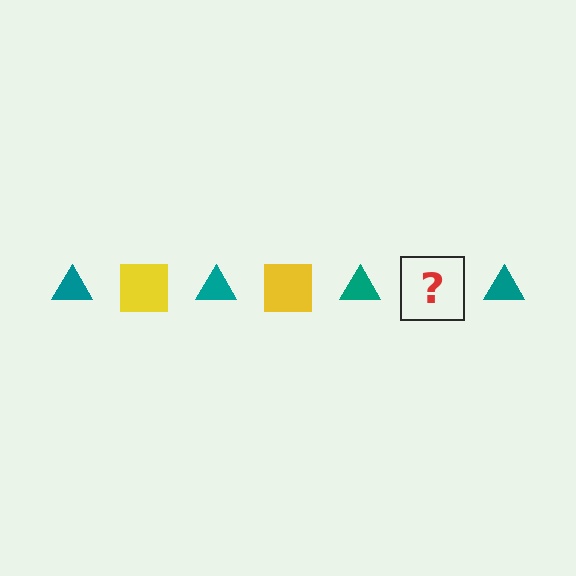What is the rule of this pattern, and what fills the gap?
The rule is that the pattern alternates between teal triangle and yellow square. The gap should be filled with a yellow square.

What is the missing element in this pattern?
The missing element is a yellow square.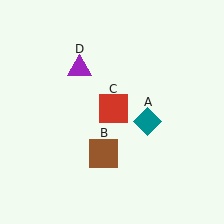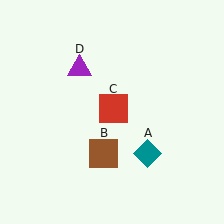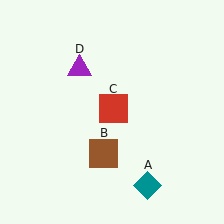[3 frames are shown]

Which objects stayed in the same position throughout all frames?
Brown square (object B) and red square (object C) and purple triangle (object D) remained stationary.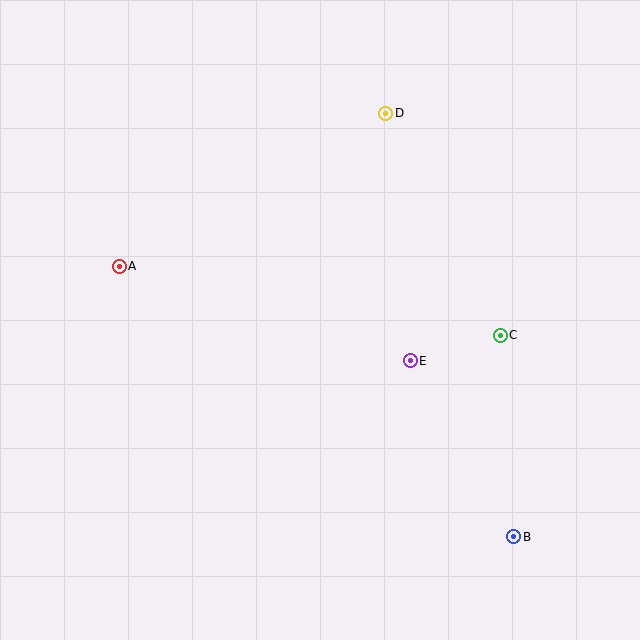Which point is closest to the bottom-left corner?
Point A is closest to the bottom-left corner.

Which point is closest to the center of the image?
Point E at (410, 361) is closest to the center.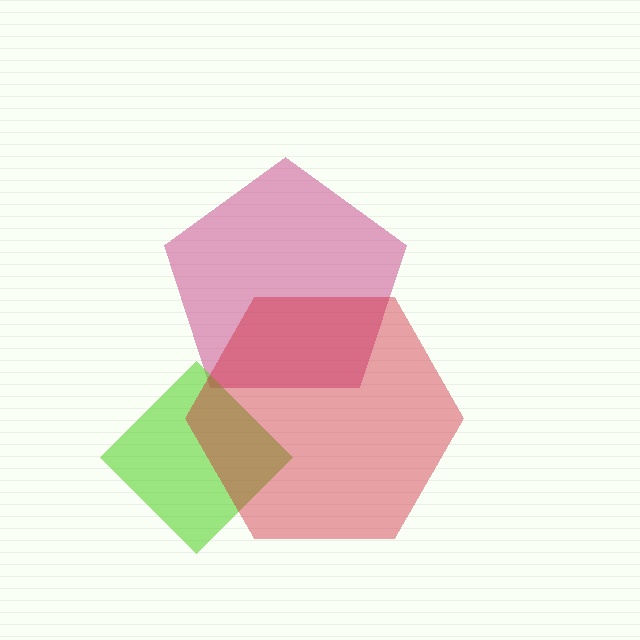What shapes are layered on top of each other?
The layered shapes are: a magenta pentagon, a lime diamond, a red hexagon.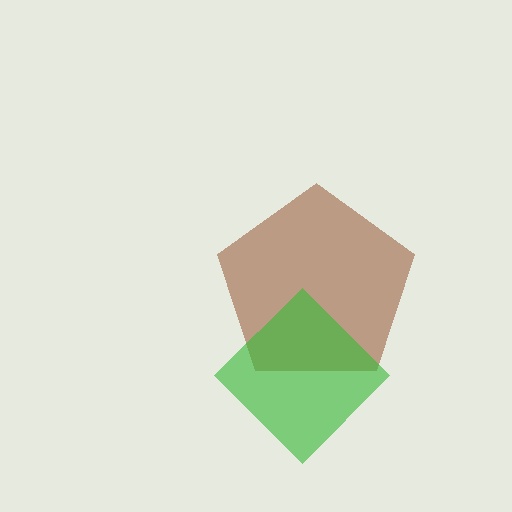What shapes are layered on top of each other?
The layered shapes are: a brown pentagon, a green diamond.